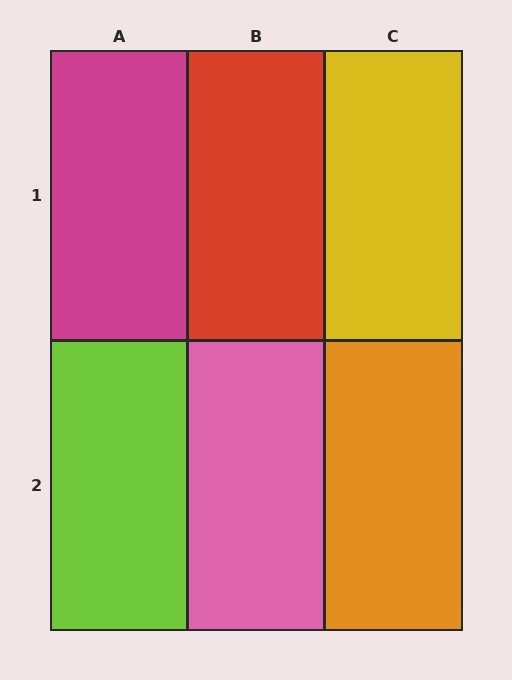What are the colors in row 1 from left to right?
Magenta, red, yellow.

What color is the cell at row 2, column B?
Pink.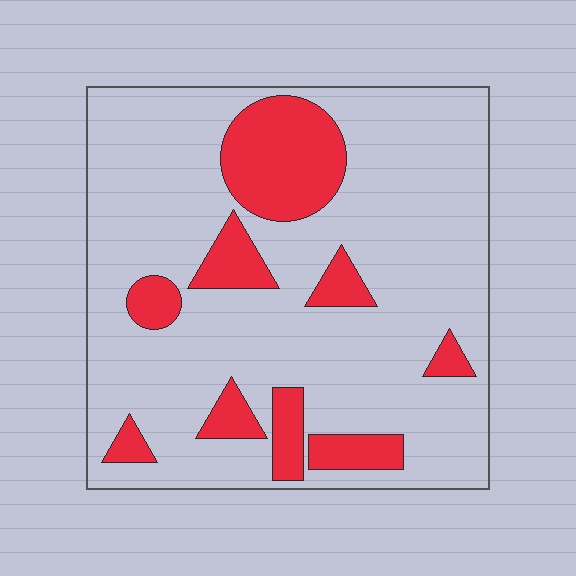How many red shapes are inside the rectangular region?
9.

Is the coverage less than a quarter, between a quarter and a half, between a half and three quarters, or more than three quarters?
Less than a quarter.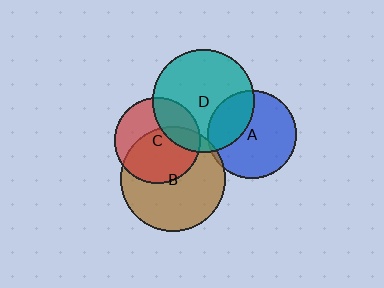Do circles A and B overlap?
Yes.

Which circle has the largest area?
Circle B (brown).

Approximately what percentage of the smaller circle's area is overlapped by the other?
Approximately 5%.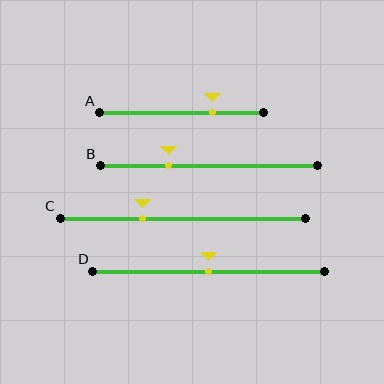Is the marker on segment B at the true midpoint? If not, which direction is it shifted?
No, the marker on segment B is shifted to the left by about 19% of the segment length.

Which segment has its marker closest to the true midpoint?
Segment D has its marker closest to the true midpoint.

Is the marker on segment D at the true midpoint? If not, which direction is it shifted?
Yes, the marker on segment D is at the true midpoint.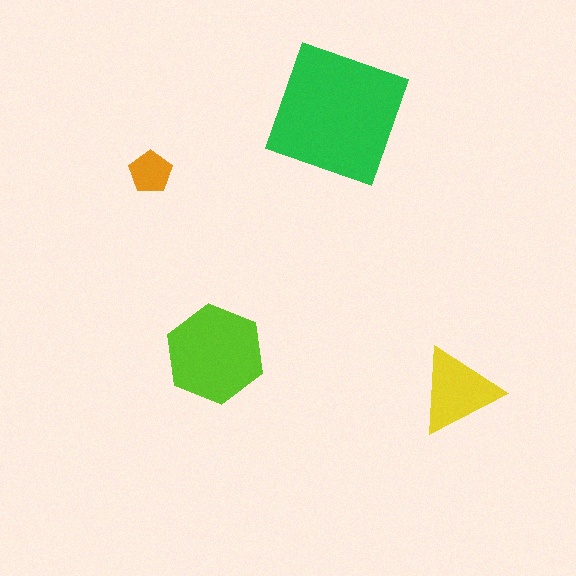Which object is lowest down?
The yellow triangle is bottommost.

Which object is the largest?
The green square.